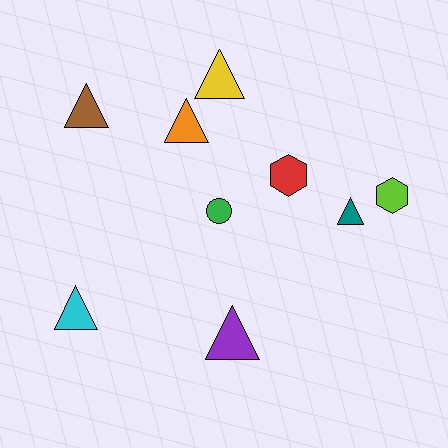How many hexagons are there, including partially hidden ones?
There are 2 hexagons.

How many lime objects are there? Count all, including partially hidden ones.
There is 1 lime object.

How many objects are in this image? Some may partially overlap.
There are 9 objects.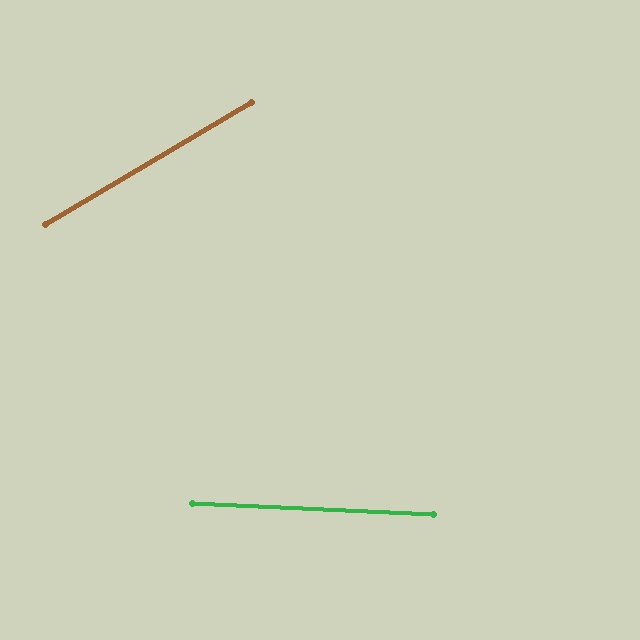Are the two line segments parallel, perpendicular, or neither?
Neither parallel nor perpendicular — they differ by about 33°.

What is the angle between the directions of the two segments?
Approximately 33 degrees.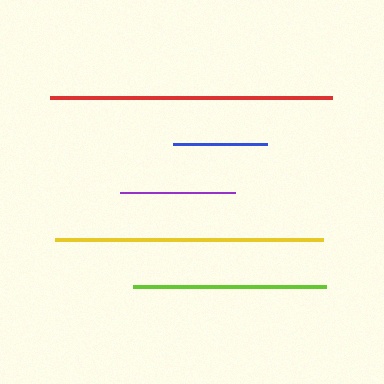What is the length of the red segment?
The red segment is approximately 282 pixels long.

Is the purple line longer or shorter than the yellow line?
The yellow line is longer than the purple line.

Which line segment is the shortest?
The blue line is the shortest at approximately 94 pixels.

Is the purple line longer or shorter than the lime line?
The lime line is longer than the purple line.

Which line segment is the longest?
The red line is the longest at approximately 282 pixels.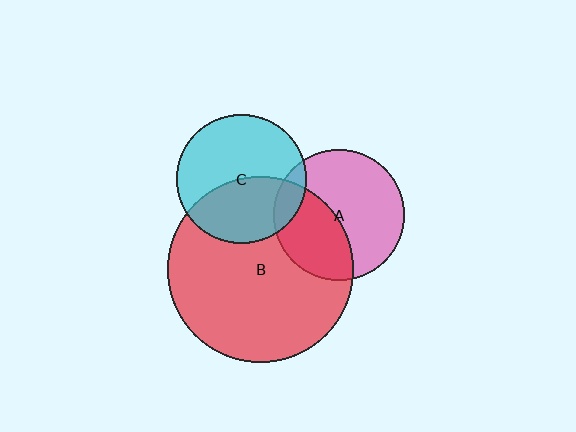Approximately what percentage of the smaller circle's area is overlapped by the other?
Approximately 45%.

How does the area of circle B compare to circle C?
Approximately 2.1 times.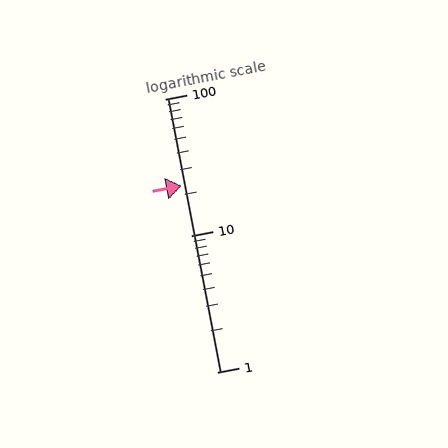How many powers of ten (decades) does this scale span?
The scale spans 2 decades, from 1 to 100.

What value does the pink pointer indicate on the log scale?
The pointer indicates approximately 23.